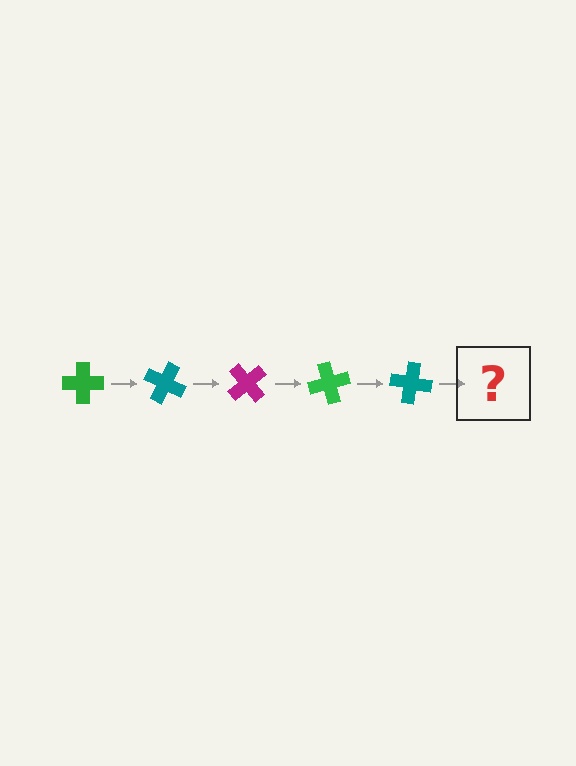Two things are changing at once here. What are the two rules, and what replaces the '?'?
The two rules are that it rotates 25 degrees each step and the color cycles through green, teal, and magenta. The '?' should be a magenta cross, rotated 125 degrees from the start.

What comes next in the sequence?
The next element should be a magenta cross, rotated 125 degrees from the start.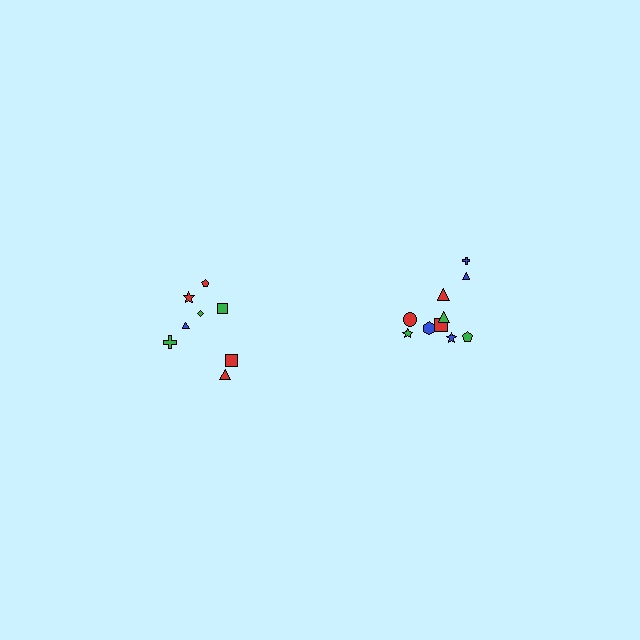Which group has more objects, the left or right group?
The right group.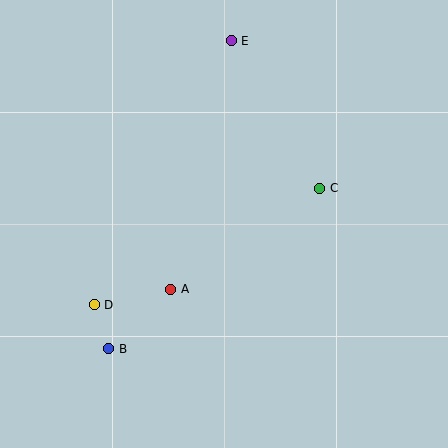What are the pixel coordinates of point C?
Point C is at (320, 188).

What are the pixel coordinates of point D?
Point D is at (94, 305).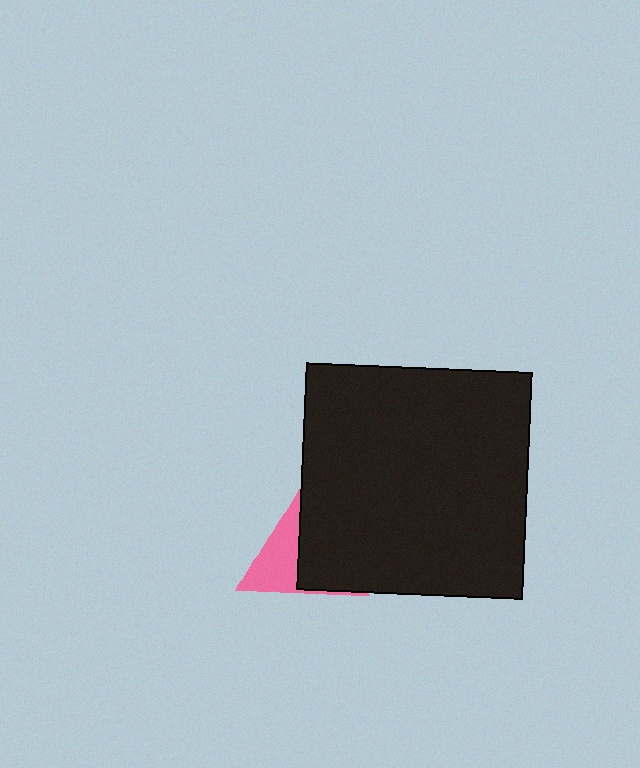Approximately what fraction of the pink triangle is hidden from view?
Roughly 57% of the pink triangle is hidden behind the black square.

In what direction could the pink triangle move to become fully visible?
The pink triangle could move left. That would shift it out from behind the black square entirely.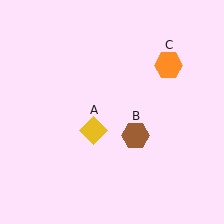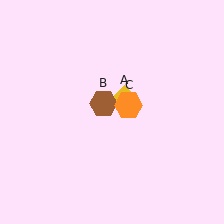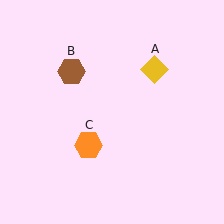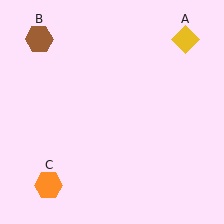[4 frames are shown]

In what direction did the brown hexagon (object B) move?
The brown hexagon (object B) moved up and to the left.